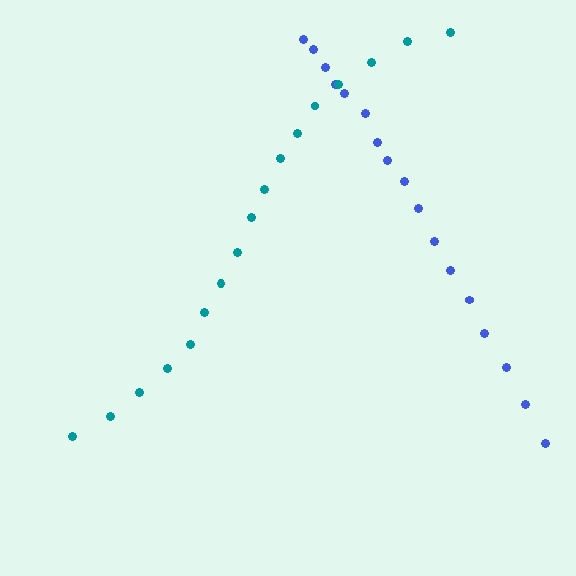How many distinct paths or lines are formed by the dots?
There are 2 distinct paths.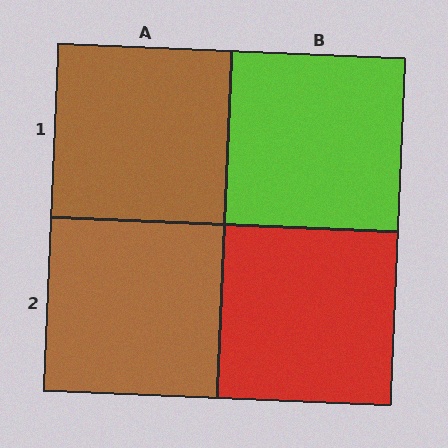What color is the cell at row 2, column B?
Red.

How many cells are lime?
1 cell is lime.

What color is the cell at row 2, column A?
Brown.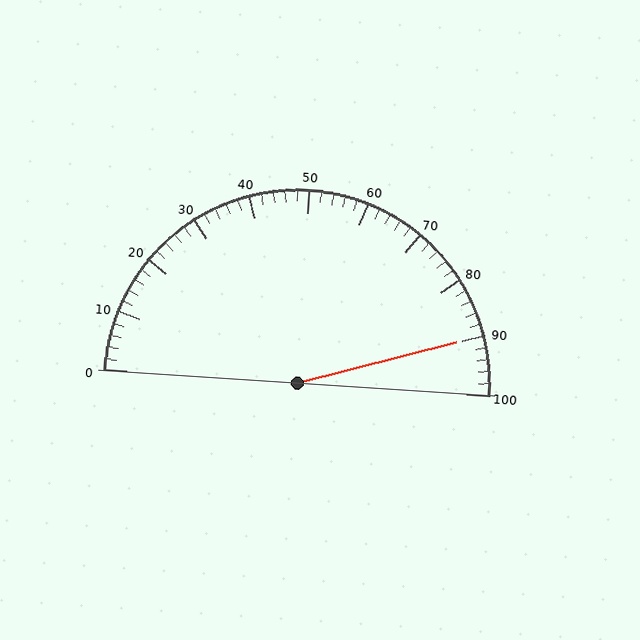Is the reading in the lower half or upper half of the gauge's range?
The reading is in the upper half of the range (0 to 100).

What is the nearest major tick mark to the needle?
The nearest major tick mark is 90.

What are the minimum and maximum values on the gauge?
The gauge ranges from 0 to 100.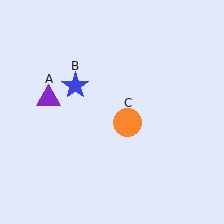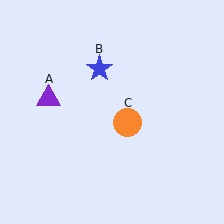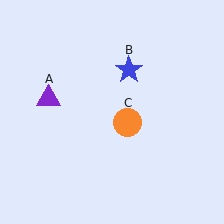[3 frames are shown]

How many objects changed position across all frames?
1 object changed position: blue star (object B).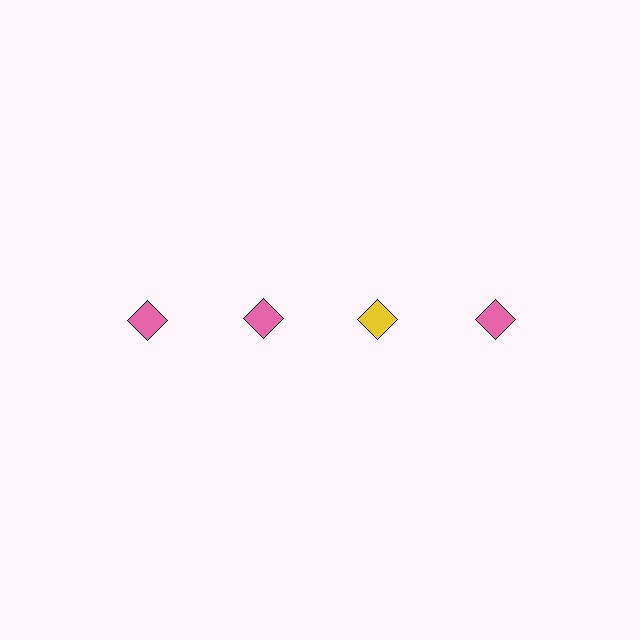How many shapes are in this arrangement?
There are 4 shapes arranged in a grid pattern.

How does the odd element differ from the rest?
It has a different color: yellow instead of pink.